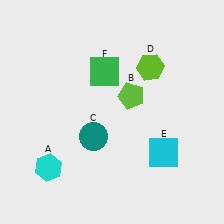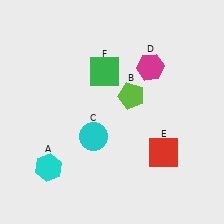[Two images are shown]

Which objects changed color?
C changed from teal to cyan. D changed from lime to magenta. E changed from cyan to red.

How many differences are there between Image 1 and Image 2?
There are 3 differences between the two images.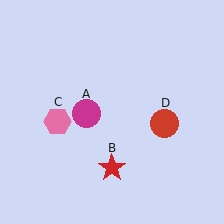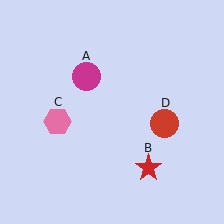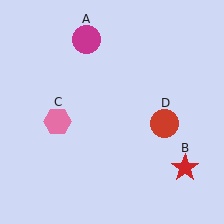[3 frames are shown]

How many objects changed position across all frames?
2 objects changed position: magenta circle (object A), red star (object B).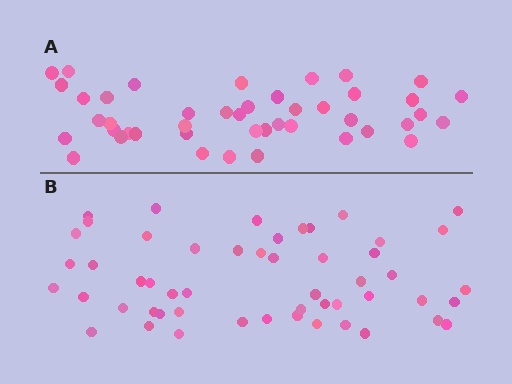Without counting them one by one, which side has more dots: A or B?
Region B (the bottom region) has more dots.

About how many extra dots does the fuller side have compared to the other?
Region B has roughly 8 or so more dots than region A.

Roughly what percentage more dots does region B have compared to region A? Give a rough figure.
About 20% more.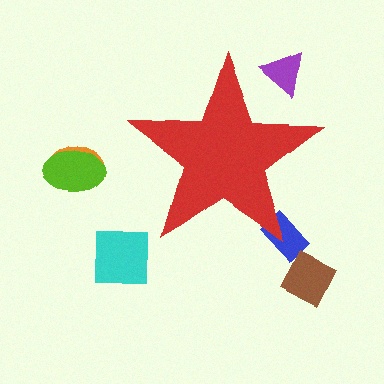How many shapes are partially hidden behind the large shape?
2 shapes are partially hidden.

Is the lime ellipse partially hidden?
No, the lime ellipse is fully visible.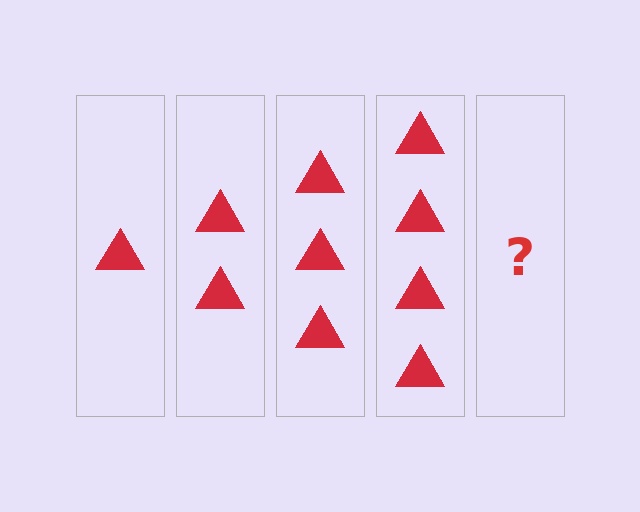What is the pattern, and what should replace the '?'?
The pattern is that each step adds one more triangle. The '?' should be 5 triangles.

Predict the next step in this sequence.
The next step is 5 triangles.